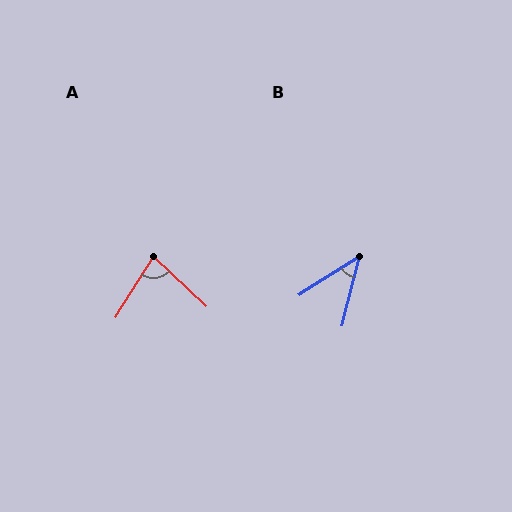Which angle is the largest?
A, at approximately 79 degrees.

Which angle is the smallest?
B, at approximately 43 degrees.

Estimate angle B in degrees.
Approximately 43 degrees.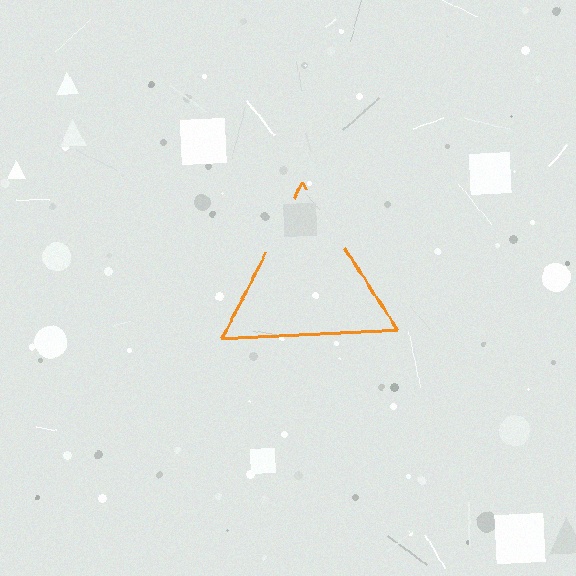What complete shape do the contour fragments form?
The contour fragments form a triangle.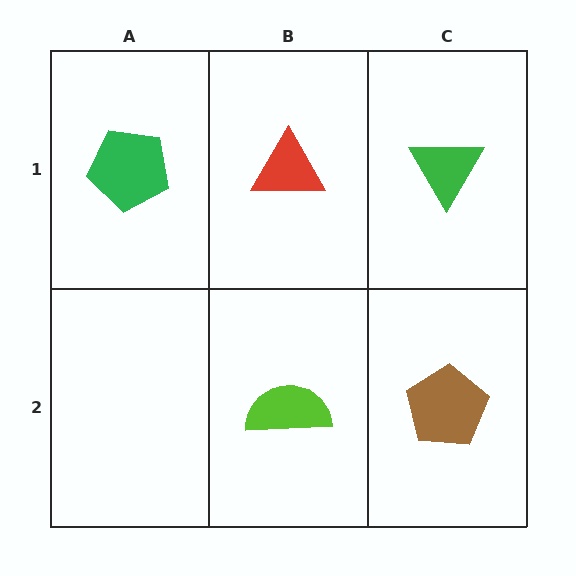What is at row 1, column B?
A red triangle.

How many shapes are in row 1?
3 shapes.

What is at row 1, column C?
A green triangle.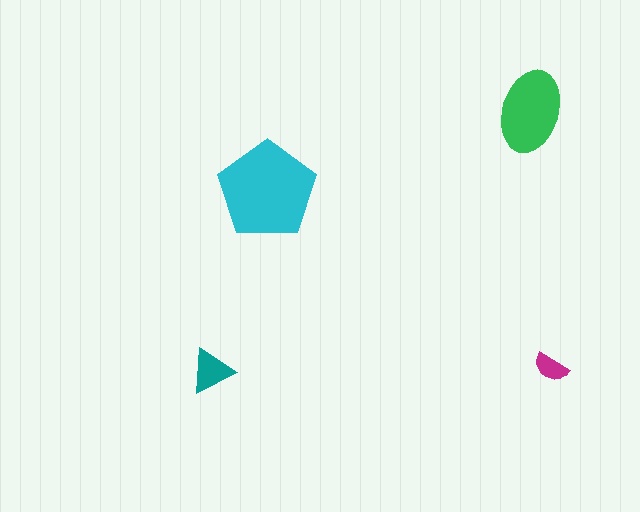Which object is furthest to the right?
The magenta semicircle is rightmost.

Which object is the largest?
The cyan pentagon.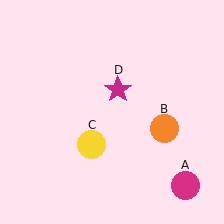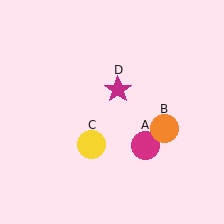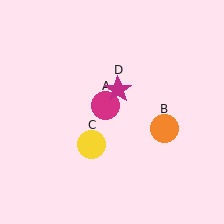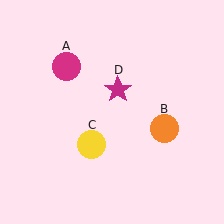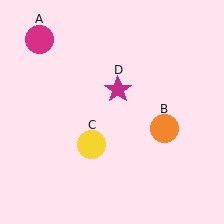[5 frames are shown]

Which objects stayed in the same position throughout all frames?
Orange circle (object B) and yellow circle (object C) and magenta star (object D) remained stationary.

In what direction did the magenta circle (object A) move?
The magenta circle (object A) moved up and to the left.